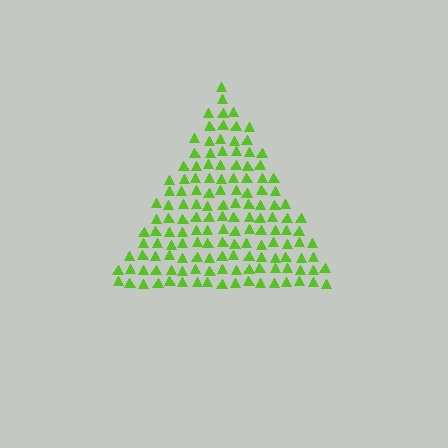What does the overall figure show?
The overall figure shows a triangle.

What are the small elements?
The small elements are triangles.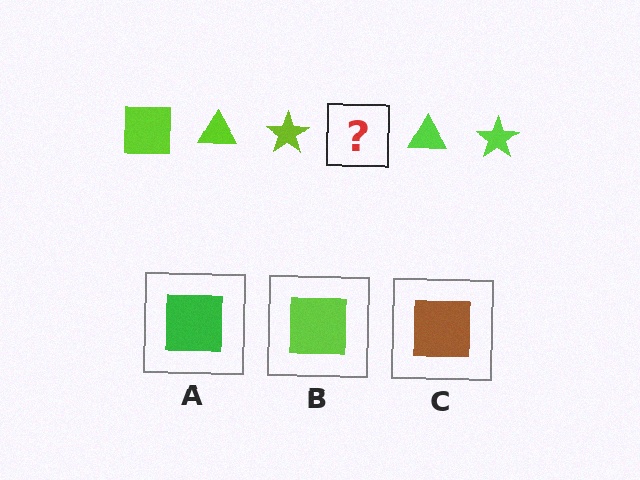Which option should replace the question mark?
Option B.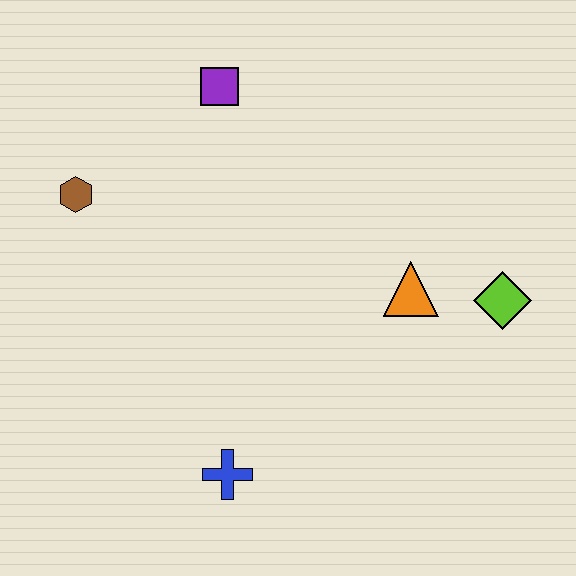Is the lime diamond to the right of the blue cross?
Yes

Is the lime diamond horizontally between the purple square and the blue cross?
No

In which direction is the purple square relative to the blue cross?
The purple square is above the blue cross.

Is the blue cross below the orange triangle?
Yes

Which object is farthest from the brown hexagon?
The lime diamond is farthest from the brown hexagon.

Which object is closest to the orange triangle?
The lime diamond is closest to the orange triangle.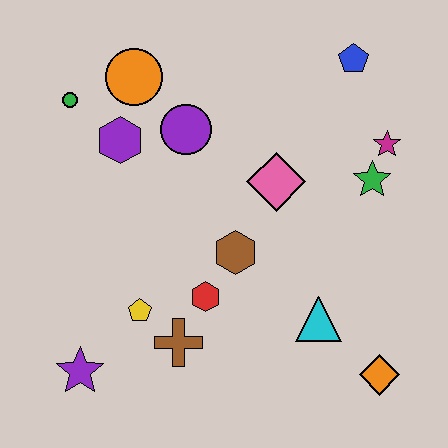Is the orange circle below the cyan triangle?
No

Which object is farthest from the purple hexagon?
The orange diamond is farthest from the purple hexagon.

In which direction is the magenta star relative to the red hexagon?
The magenta star is to the right of the red hexagon.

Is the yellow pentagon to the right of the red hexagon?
No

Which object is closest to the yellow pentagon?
The brown cross is closest to the yellow pentagon.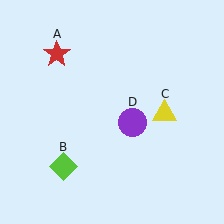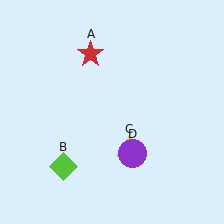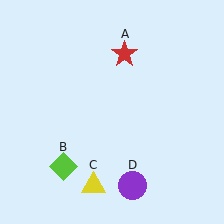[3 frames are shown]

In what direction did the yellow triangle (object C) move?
The yellow triangle (object C) moved down and to the left.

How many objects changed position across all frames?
3 objects changed position: red star (object A), yellow triangle (object C), purple circle (object D).